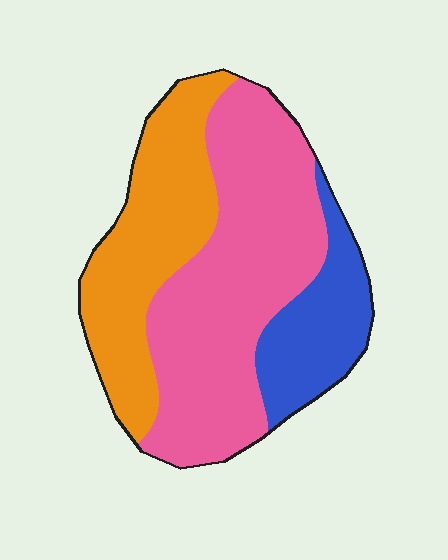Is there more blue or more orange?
Orange.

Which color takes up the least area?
Blue, at roughly 20%.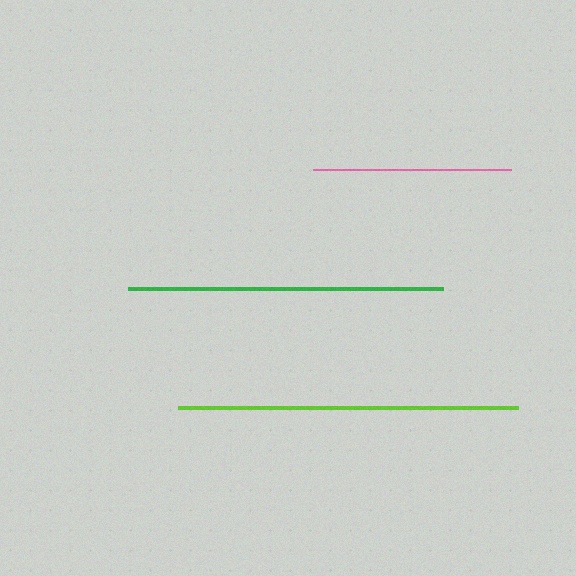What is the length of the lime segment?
The lime segment is approximately 340 pixels long.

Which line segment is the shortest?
The pink line is the shortest at approximately 198 pixels.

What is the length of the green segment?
The green segment is approximately 316 pixels long.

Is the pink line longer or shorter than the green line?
The green line is longer than the pink line.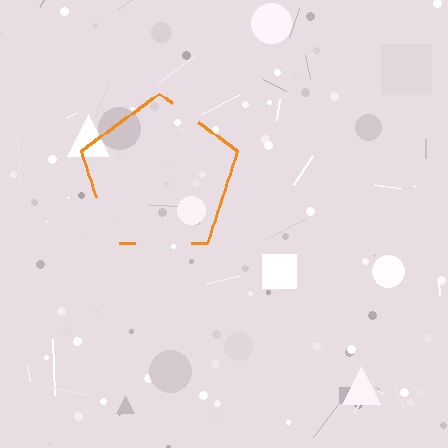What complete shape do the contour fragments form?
The contour fragments form a pentagon.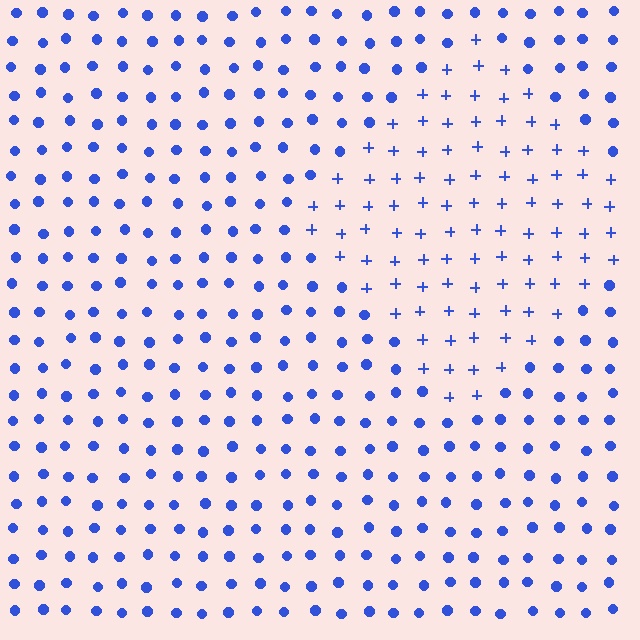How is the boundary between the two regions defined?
The boundary is defined by a change in element shape: plus signs inside vs. circles outside. All elements share the same color and spacing.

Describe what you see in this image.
The image is filled with small blue elements arranged in a uniform grid. A diamond-shaped region contains plus signs, while the surrounding area contains circles. The boundary is defined purely by the change in element shape.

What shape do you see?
I see a diamond.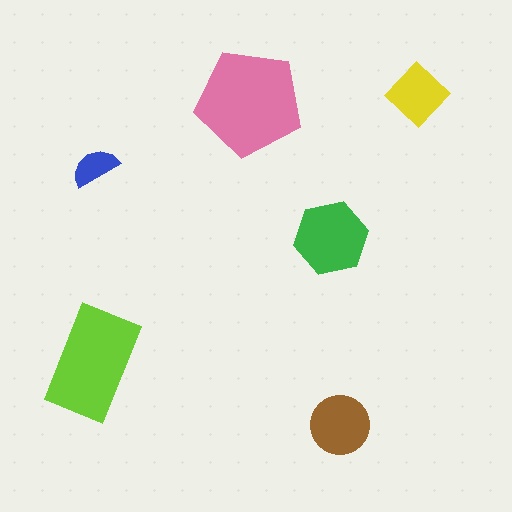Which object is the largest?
The pink pentagon.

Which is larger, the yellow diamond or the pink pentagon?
The pink pentagon.